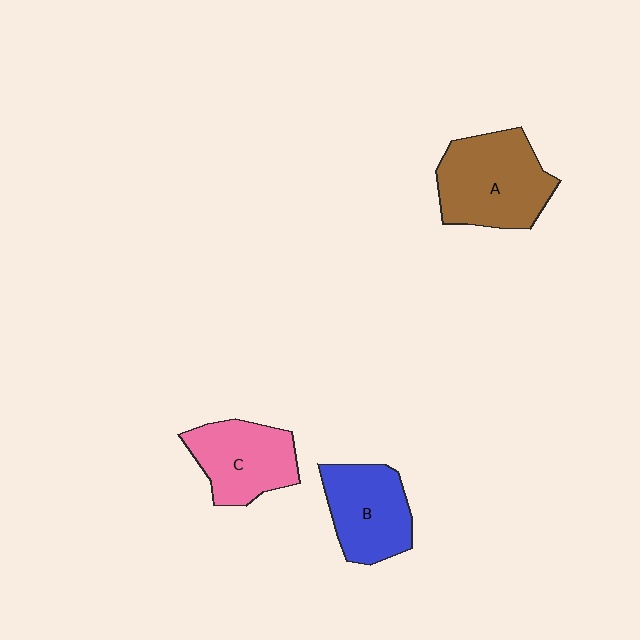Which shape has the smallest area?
Shape C (pink).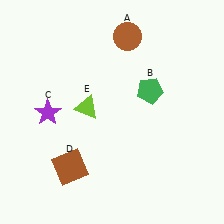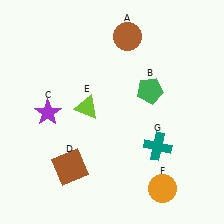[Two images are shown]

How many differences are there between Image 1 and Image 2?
There are 2 differences between the two images.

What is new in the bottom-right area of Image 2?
A teal cross (G) was added in the bottom-right area of Image 2.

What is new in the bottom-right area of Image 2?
An orange circle (F) was added in the bottom-right area of Image 2.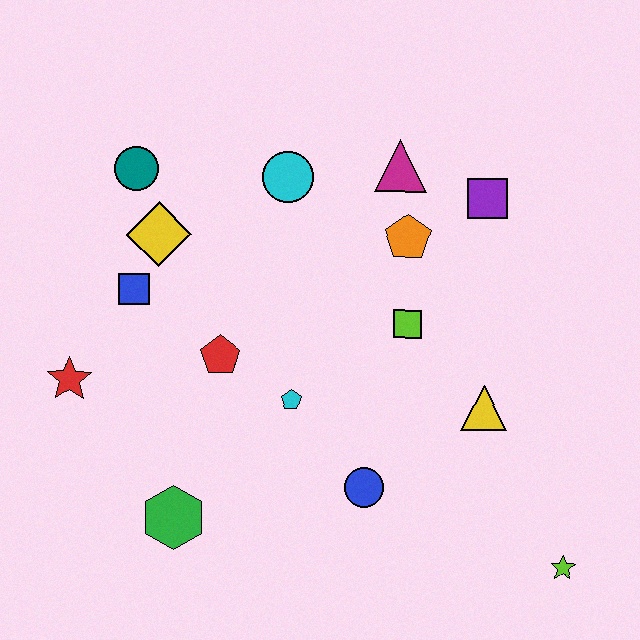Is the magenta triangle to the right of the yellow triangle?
No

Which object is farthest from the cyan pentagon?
The lime star is farthest from the cyan pentagon.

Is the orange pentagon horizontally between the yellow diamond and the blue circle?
No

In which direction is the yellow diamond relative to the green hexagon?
The yellow diamond is above the green hexagon.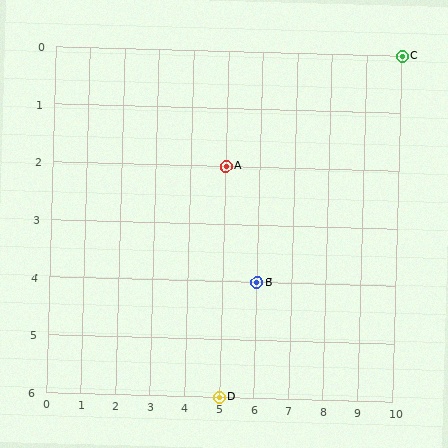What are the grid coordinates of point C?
Point C is at grid coordinates (10, 0).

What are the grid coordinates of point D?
Point D is at grid coordinates (5, 6).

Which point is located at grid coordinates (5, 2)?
Point A is at (5, 2).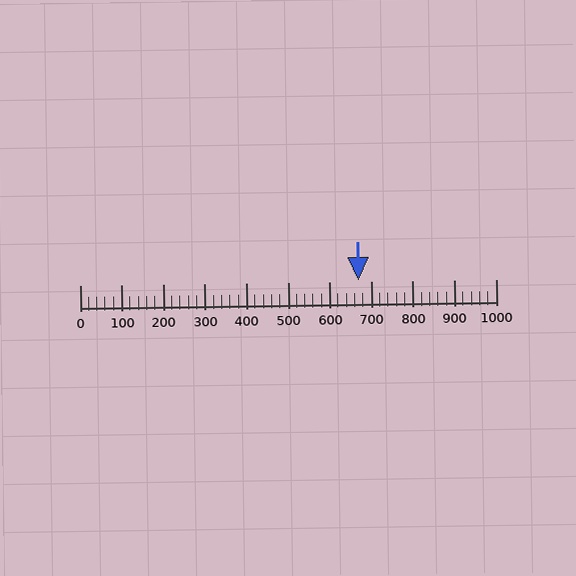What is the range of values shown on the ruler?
The ruler shows values from 0 to 1000.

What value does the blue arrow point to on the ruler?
The blue arrow points to approximately 668.